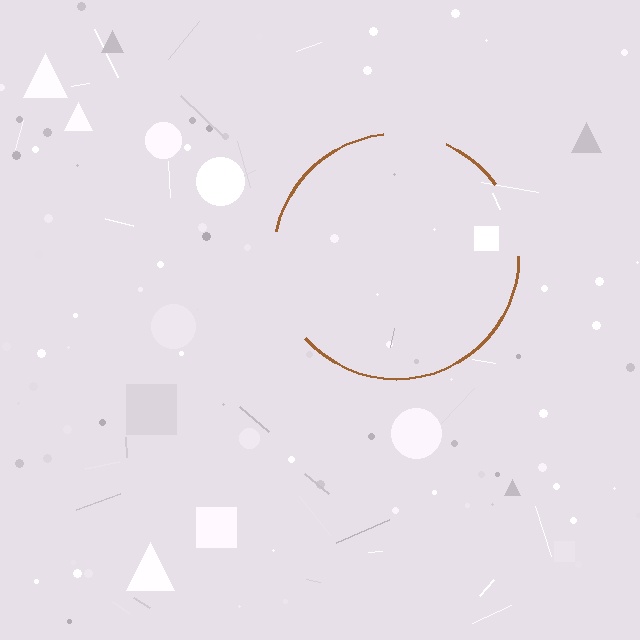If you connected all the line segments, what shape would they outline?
They would outline a circle.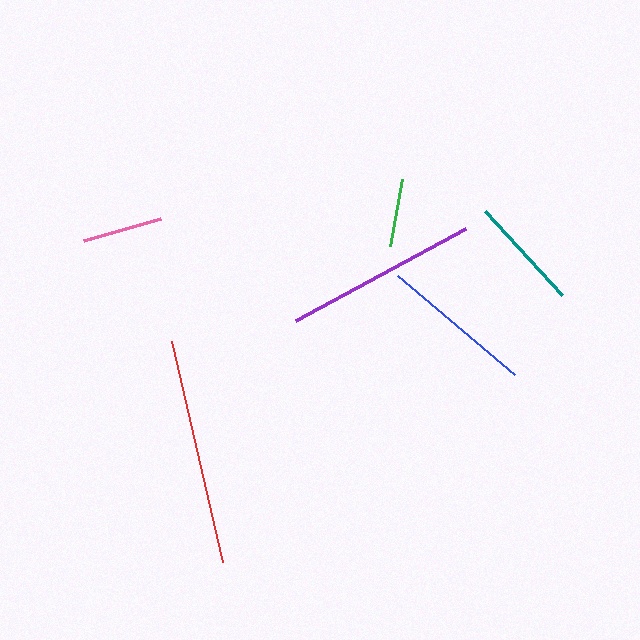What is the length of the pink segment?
The pink segment is approximately 79 pixels long.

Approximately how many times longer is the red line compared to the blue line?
The red line is approximately 1.5 times the length of the blue line.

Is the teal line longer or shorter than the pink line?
The teal line is longer than the pink line.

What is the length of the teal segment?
The teal segment is approximately 114 pixels long.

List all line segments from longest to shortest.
From longest to shortest: red, purple, blue, teal, pink, green.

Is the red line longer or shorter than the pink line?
The red line is longer than the pink line.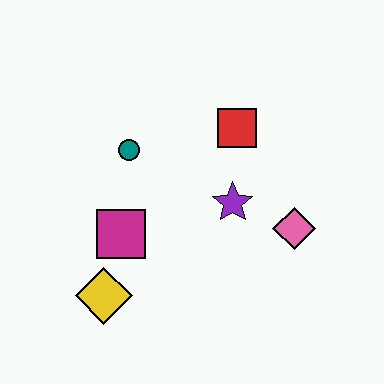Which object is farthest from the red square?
The yellow diamond is farthest from the red square.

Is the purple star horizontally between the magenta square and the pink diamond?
Yes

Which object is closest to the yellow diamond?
The magenta square is closest to the yellow diamond.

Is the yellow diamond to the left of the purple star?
Yes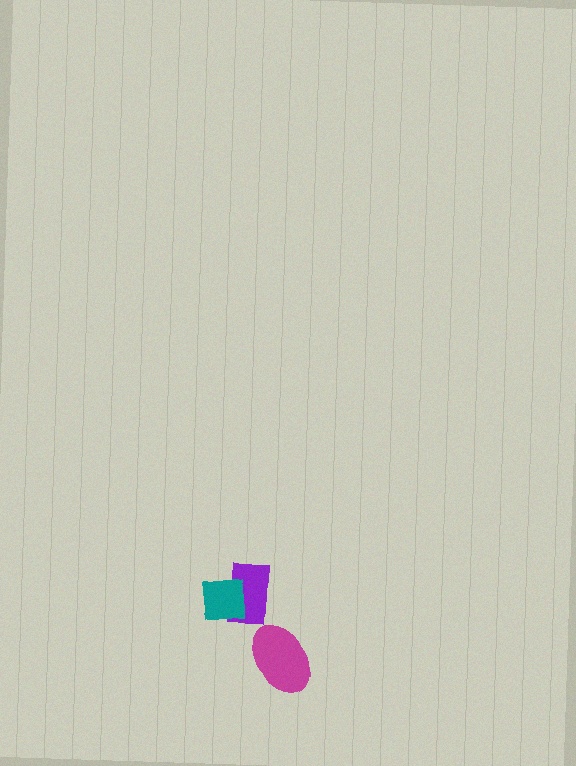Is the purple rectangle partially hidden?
Yes, it is partially covered by another shape.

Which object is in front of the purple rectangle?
The teal square is in front of the purple rectangle.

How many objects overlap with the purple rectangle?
1 object overlaps with the purple rectangle.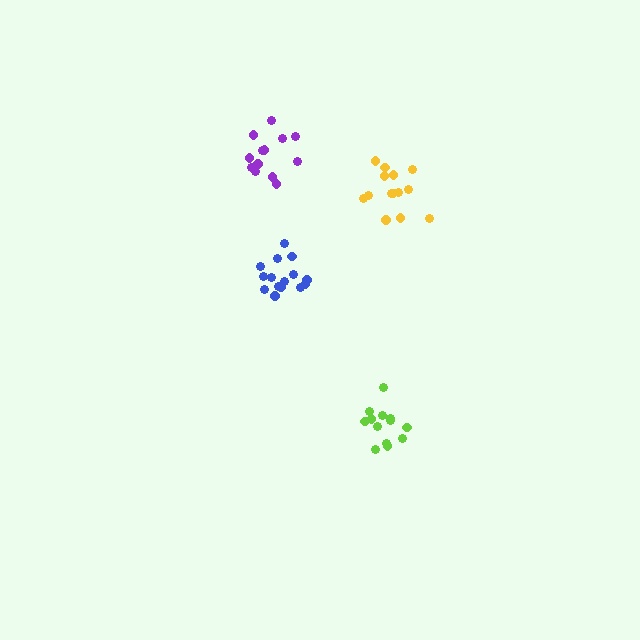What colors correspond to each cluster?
The clusters are colored: blue, yellow, lime, purple.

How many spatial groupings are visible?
There are 4 spatial groupings.